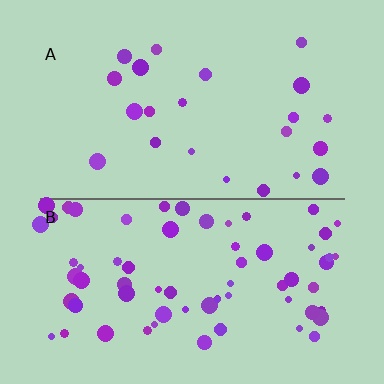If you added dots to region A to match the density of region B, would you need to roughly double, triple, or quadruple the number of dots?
Approximately triple.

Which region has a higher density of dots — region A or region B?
B (the bottom).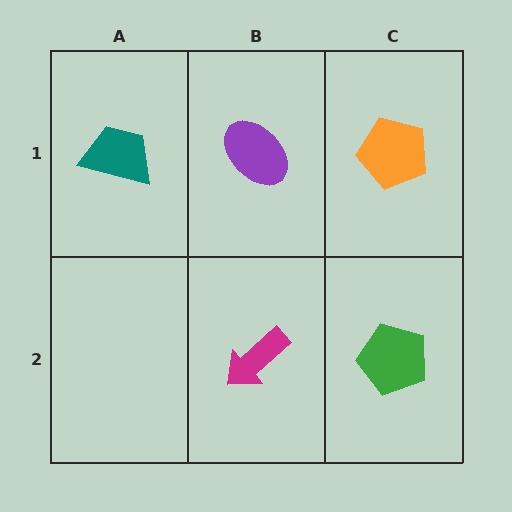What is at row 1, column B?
A purple ellipse.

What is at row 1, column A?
A teal trapezoid.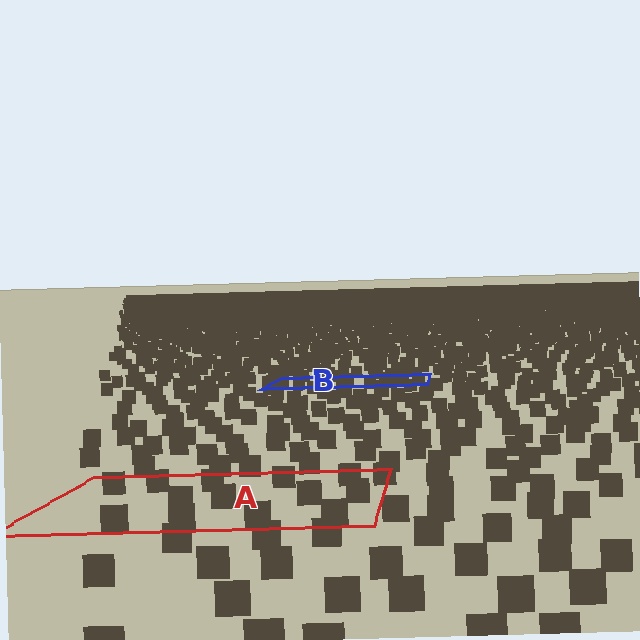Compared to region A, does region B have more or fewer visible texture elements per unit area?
Region B has more texture elements per unit area — they are packed more densely because it is farther away.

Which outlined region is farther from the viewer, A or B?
Region B is farther from the viewer — the texture elements inside it appear smaller and more densely packed.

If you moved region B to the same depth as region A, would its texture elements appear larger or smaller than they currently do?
They would appear larger. At a closer depth, the same texture elements are projected at a bigger on-screen size.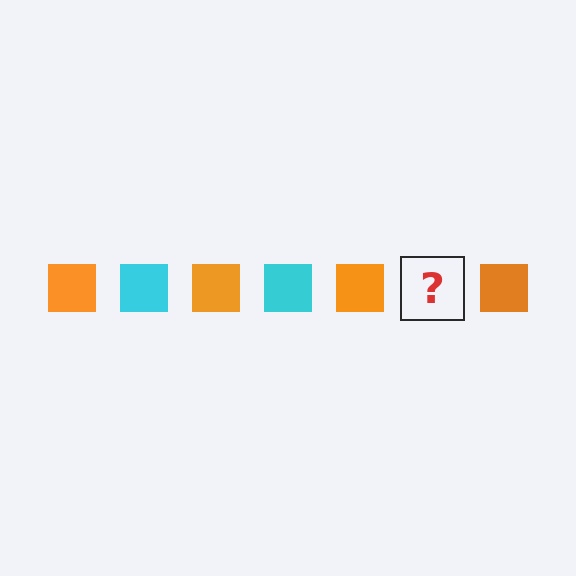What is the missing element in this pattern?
The missing element is a cyan square.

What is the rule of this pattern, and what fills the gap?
The rule is that the pattern cycles through orange, cyan squares. The gap should be filled with a cyan square.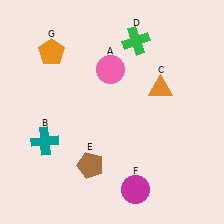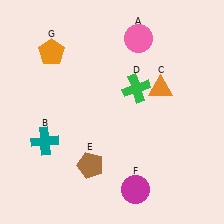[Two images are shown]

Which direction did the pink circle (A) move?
The pink circle (A) moved up.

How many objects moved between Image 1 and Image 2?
2 objects moved between the two images.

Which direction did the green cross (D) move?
The green cross (D) moved down.